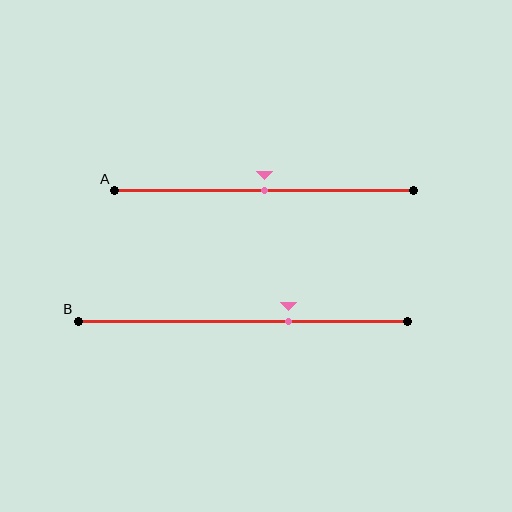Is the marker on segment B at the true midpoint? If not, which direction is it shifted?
No, the marker on segment B is shifted to the right by about 14% of the segment length.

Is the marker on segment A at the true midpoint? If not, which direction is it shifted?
Yes, the marker on segment A is at the true midpoint.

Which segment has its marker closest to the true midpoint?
Segment A has its marker closest to the true midpoint.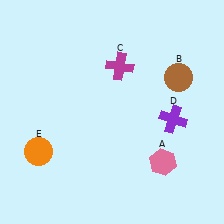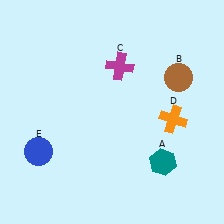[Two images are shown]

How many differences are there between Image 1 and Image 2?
There are 3 differences between the two images.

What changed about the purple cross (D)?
In Image 1, D is purple. In Image 2, it changed to orange.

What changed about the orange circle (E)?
In Image 1, E is orange. In Image 2, it changed to blue.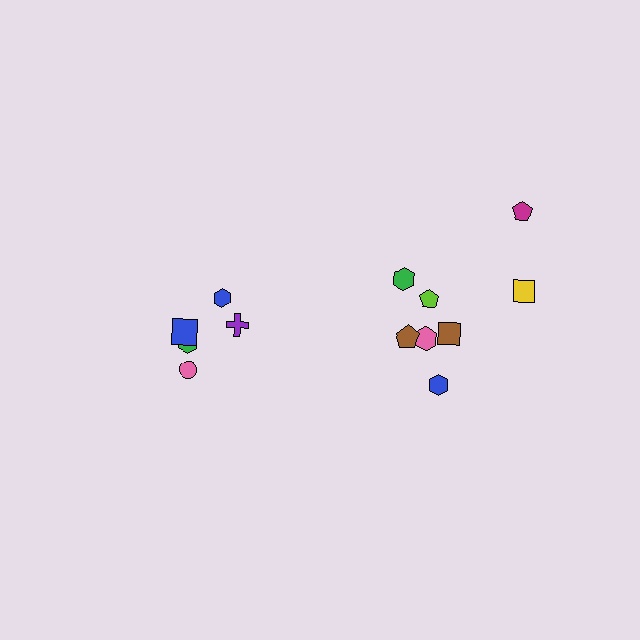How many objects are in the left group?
There are 5 objects.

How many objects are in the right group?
There are 8 objects.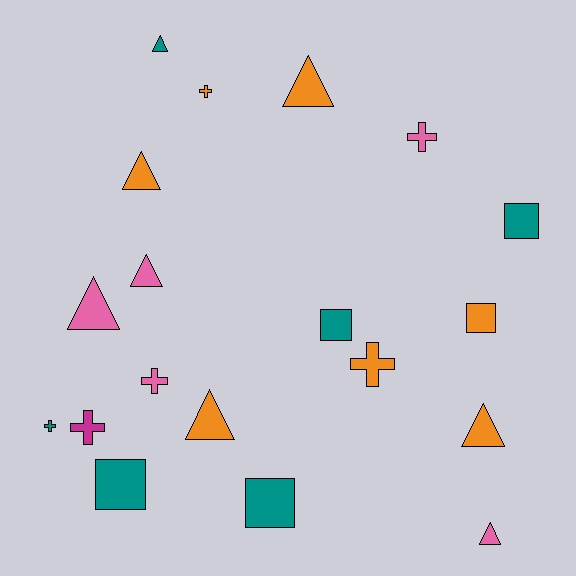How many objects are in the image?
There are 19 objects.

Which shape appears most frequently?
Triangle, with 8 objects.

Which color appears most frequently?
Orange, with 7 objects.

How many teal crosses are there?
There is 1 teal cross.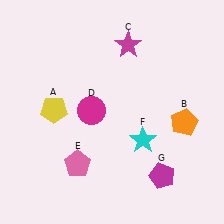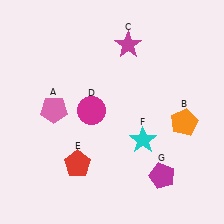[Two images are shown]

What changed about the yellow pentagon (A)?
In Image 1, A is yellow. In Image 2, it changed to pink.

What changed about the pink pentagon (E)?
In Image 1, E is pink. In Image 2, it changed to red.